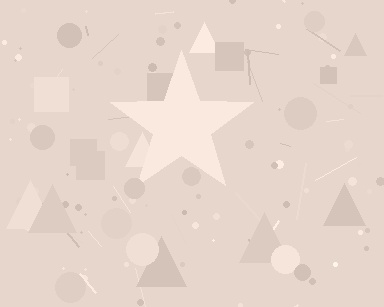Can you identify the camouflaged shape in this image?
The camouflaged shape is a star.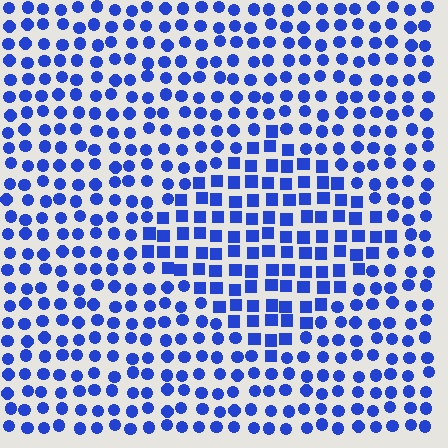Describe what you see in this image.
The image is filled with small blue elements arranged in a uniform grid. A diamond-shaped region contains squares, while the surrounding area contains circles. The boundary is defined purely by the change in element shape.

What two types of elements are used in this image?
The image uses squares inside the diamond region and circles outside it.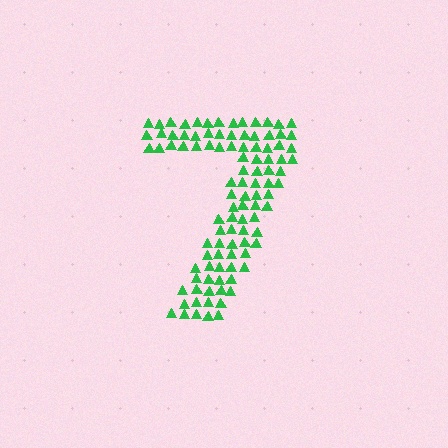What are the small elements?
The small elements are triangles.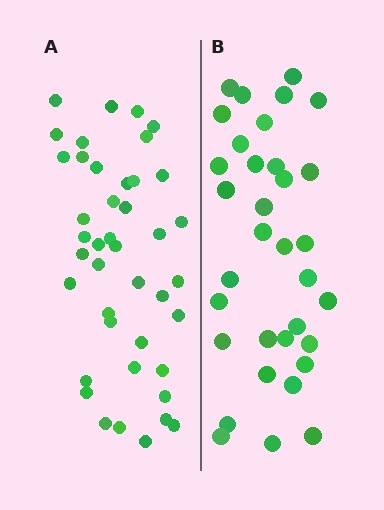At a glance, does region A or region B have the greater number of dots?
Region A (the left region) has more dots.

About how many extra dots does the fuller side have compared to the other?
Region A has roughly 8 or so more dots than region B.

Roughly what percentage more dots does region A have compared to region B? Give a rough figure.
About 25% more.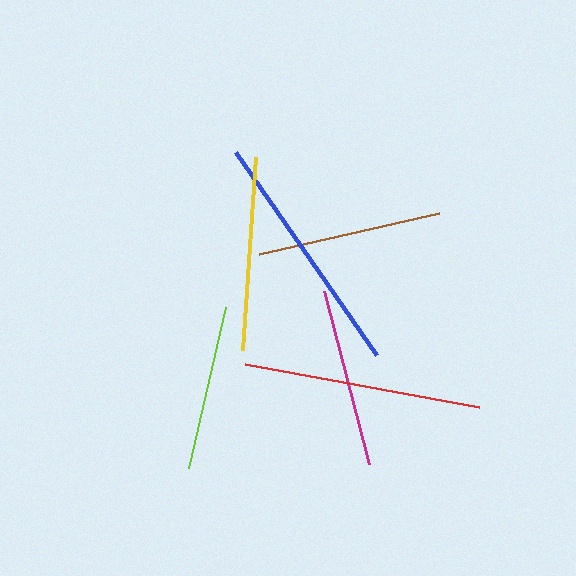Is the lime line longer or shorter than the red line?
The red line is longer than the lime line.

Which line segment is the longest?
The blue line is the longest at approximately 246 pixels.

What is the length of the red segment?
The red segment is approximately 238 pixels long.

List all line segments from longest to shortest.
From longest to shortest: blue, red, yellow, brown, magenta, lime.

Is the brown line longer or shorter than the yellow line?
The yellow line is longer than the brown line.